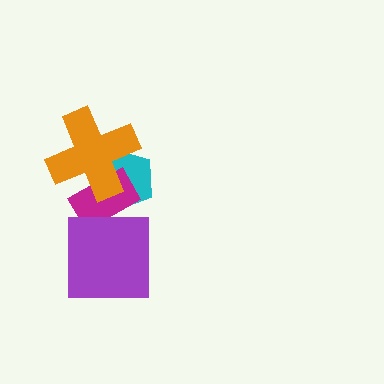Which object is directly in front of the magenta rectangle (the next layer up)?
The orange cross is directly in front of the magenta rectangle.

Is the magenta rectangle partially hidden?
Yes, it is partially covered by another shape.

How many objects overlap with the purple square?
1 object overlaps with the purple square.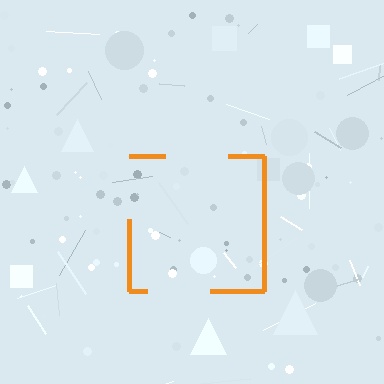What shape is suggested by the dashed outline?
The dashed outline suggests a square.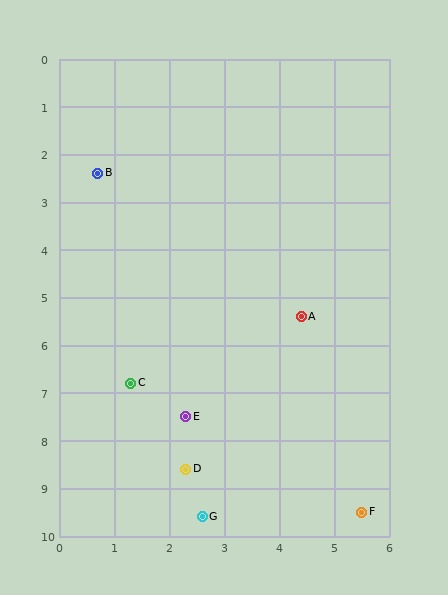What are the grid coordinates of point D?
Point D is at approximately (2.3, 8.6).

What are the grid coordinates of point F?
Point F is at approximately (5.5, 9.5).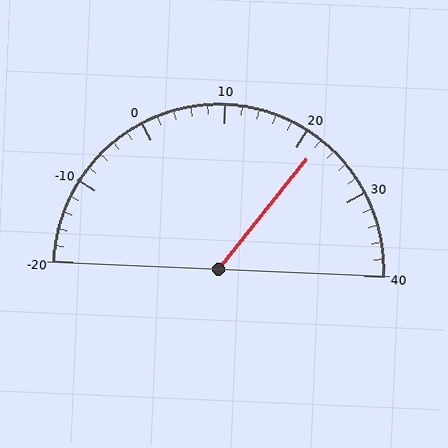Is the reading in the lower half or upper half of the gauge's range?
The reading is in the upper half of the range (-20 to 40).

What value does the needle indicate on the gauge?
The needle indicates approximately 22.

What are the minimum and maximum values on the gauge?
The gauge ranges from -20 to 40.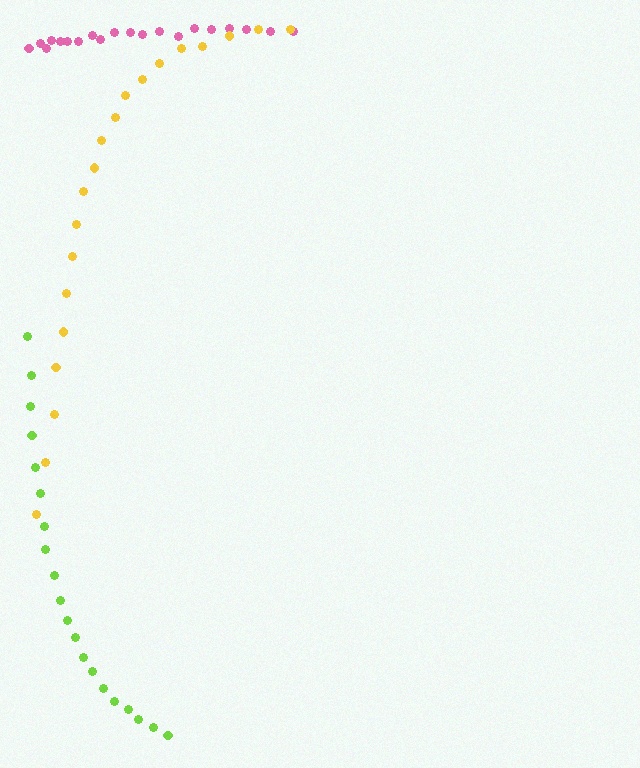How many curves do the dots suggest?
There are 3 distinct paths.